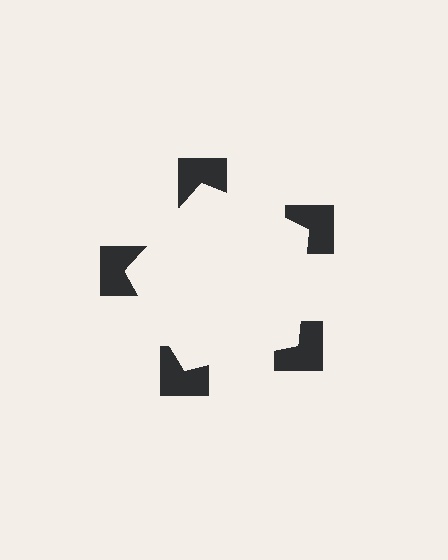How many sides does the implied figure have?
5 sides.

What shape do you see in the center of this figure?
An illusory pentagon — its edges are inferred from the aligned wedge cuts in the notched squares, not physically drawn.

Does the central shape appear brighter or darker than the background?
It typically appears slightly brighter than the background, even though no actual brightness change is drawn.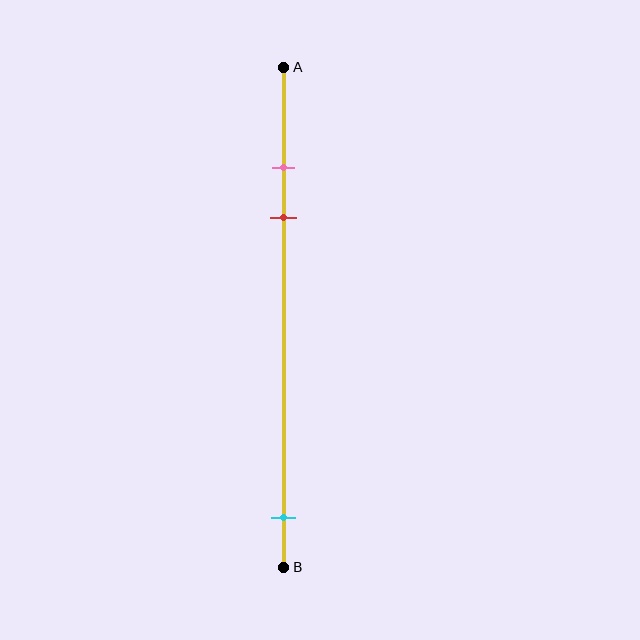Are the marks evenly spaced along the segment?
No, the marks are not evenly spaced.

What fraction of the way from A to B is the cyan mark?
The cyan mark is approximately 90% (0.9) of the way from A to B.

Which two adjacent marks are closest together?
The pink and red marks are the closest adjacent pair.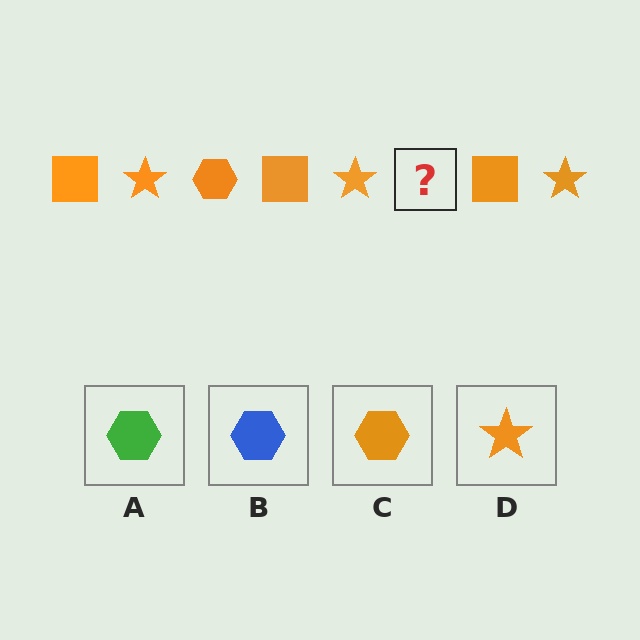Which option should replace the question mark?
Option C.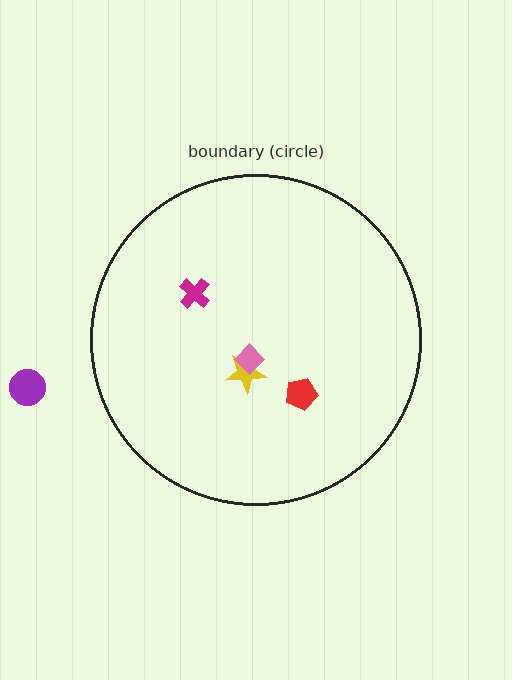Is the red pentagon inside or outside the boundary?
Inside.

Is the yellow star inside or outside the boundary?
Inside.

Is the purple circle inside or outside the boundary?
Outside.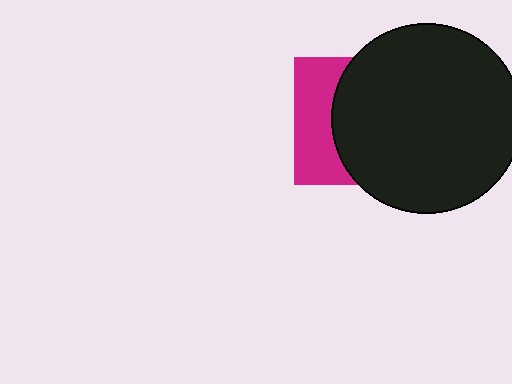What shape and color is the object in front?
The object in front is a black circle.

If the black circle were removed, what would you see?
You would see the complete magenta square.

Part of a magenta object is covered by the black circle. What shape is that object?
It is a square.